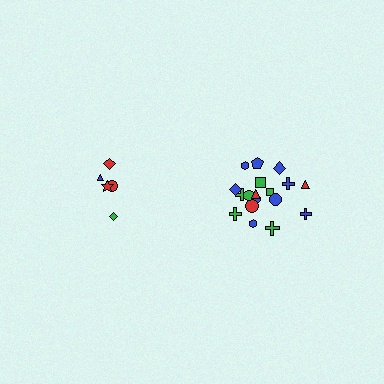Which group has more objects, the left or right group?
The right group.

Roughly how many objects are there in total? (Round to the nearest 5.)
Roughly 25 objects in total.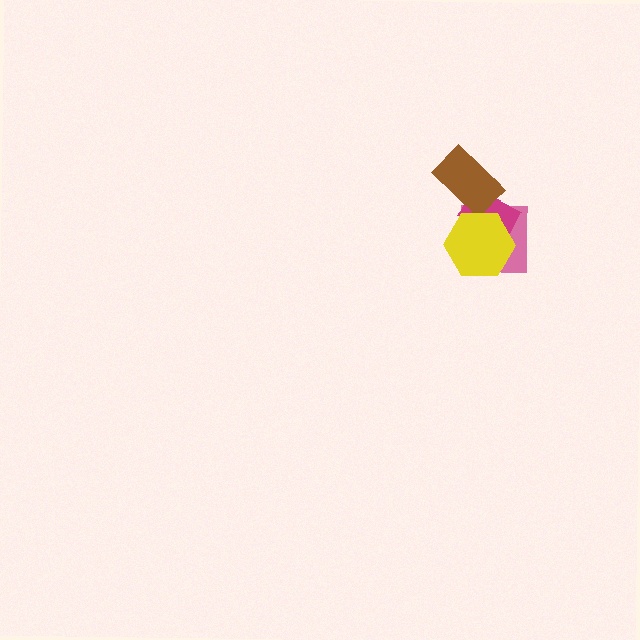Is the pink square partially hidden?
Yes, it is partially covered by another shape.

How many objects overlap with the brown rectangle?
1 object overlaps with the brown rectangle.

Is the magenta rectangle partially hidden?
Yes, it is partially covered by another shape.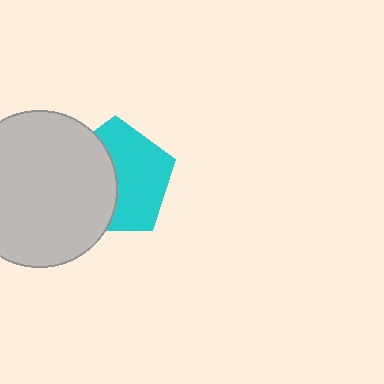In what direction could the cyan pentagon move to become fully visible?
The cyan pentagon could move right. That would shift it out from behind the light gray circle entirely.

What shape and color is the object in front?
The object in front is a light gray circle.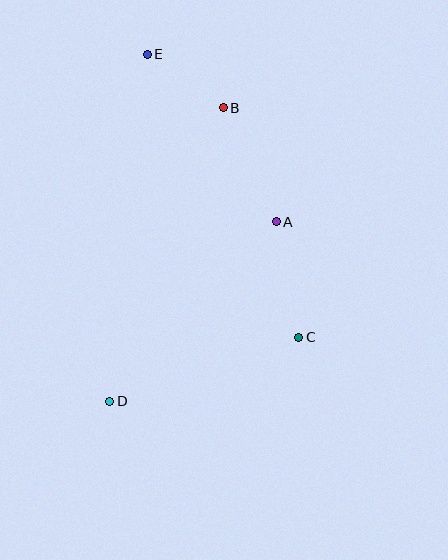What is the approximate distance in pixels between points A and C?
The distance between A and C is approximately 118 pixels.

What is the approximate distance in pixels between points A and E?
The distance between A and E is approximately 212 pixels.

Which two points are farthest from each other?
Points D and E are farthest from each other.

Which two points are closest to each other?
Points B and E are closest to each other.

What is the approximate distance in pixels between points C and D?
The distance between C and D is approximately 200 pixels.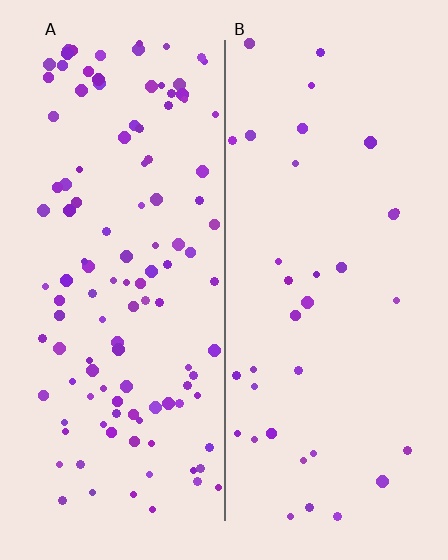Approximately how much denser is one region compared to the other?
Approximately 3.4× — region A over region B.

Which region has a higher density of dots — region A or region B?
A (the left).